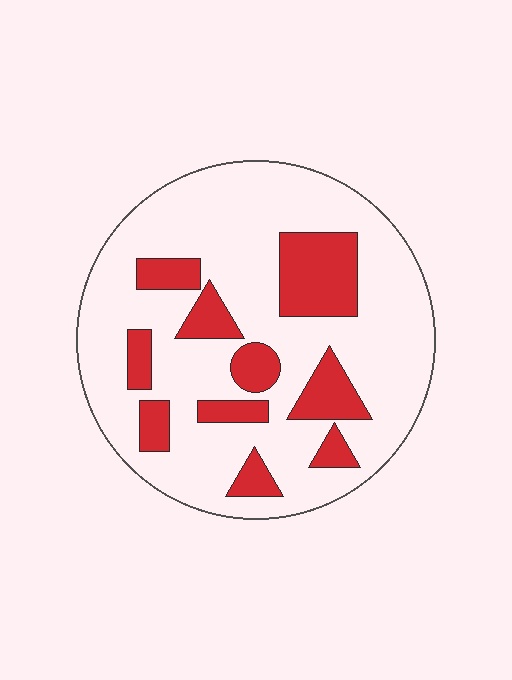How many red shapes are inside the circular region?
10.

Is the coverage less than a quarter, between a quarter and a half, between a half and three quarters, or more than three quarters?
Less than a quarter.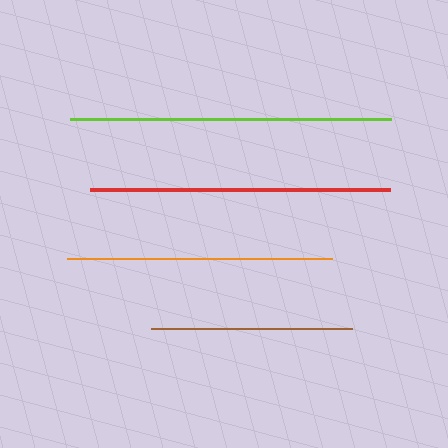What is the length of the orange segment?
The orange segment is approximately 265 pixels long.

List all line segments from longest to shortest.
From longest to shortest: lime, red, orange, brown.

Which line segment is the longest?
The lime line is the longest at approximately 322 pixels.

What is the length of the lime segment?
The lime segment is approximately 322 pixels long.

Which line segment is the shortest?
The brown line is the shortest at approximately 201 pixels.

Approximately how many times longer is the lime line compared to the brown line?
The lime line is approximately 1.6 times the length of the brown line.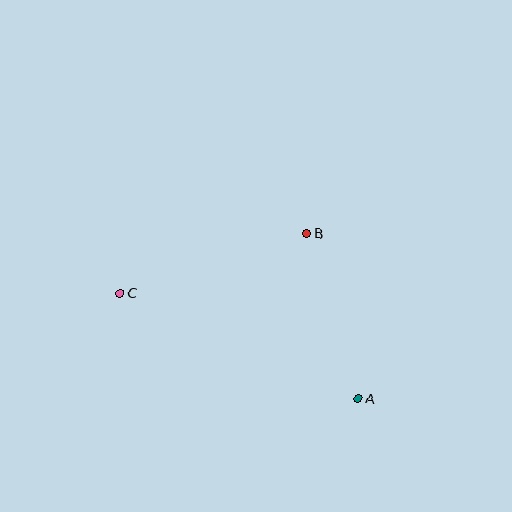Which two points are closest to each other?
Points A and B are closest to each other.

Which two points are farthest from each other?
Points A and C are farthest from each other.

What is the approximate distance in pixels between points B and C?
The distance between B and C is approximately 196 pixels.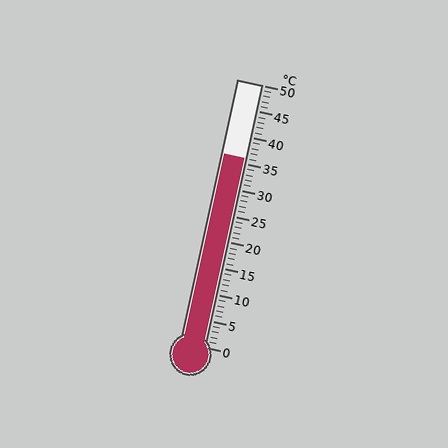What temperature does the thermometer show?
The thermometer shows approximately 36°C.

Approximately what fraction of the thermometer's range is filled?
The thermometer is filled to approximately 70% of its range.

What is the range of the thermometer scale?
The thermometer scale ranges from 0°C to 50°C.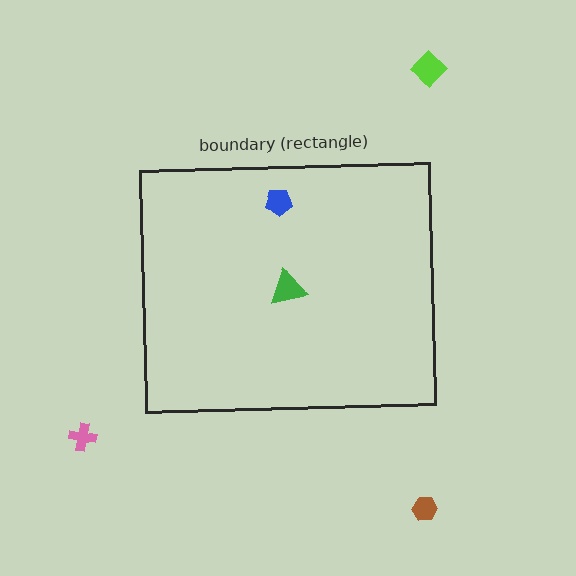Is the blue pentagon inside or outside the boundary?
Inside.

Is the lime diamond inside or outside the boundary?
Outside.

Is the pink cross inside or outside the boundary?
Outside.